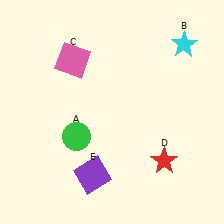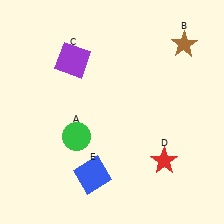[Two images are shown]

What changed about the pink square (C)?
In Image 1, C is pink. In Image 2, it changed to purple.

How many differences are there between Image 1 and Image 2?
There are 3 differences between the two images.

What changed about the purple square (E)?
In Image 1, E is purple. In Image 2, it changed to blue.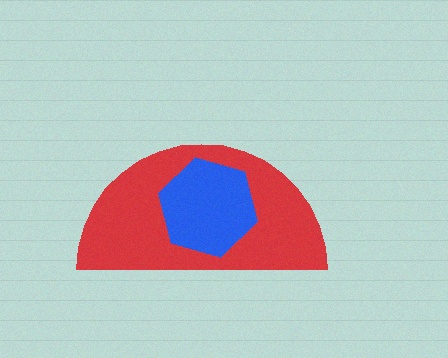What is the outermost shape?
The red semicircle.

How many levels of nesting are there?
2.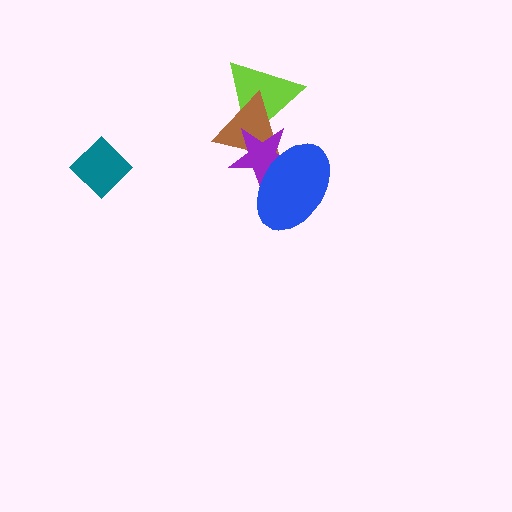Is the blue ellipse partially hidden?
No, no other shape covers it.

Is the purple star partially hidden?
Yes, it is partially covered by another shape.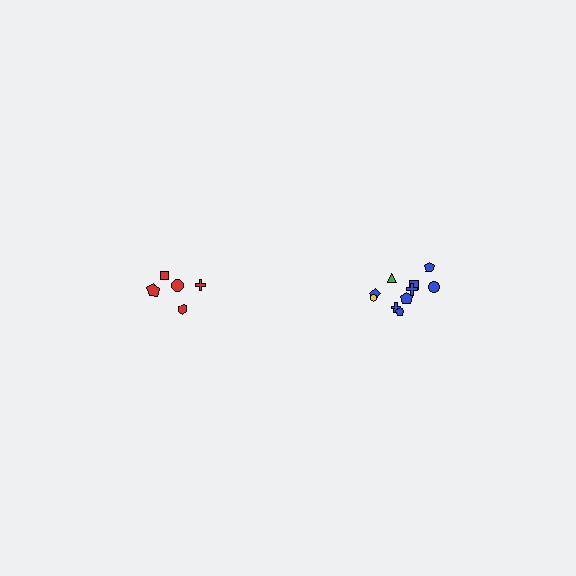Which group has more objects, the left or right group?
The right group.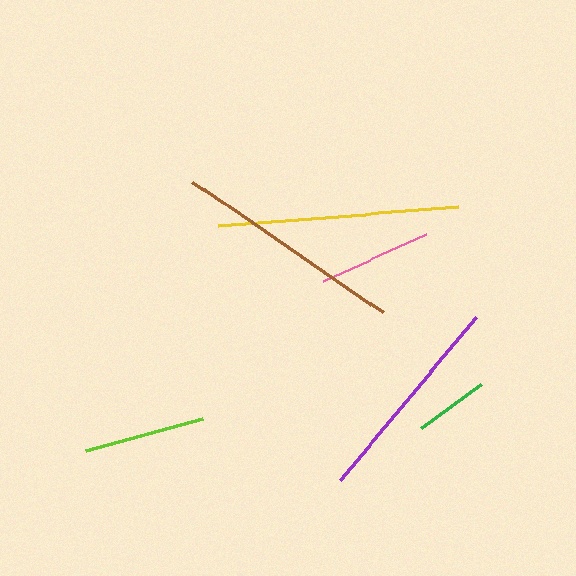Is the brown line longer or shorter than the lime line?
The brown line is longer than the lime line.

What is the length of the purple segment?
The purple segment is approximately 212 pixels long.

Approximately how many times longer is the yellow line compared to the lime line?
The yellow line is approximately 2.0 times the length of the lime line.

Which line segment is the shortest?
The green line is the shortest at approximately 75 pixels.